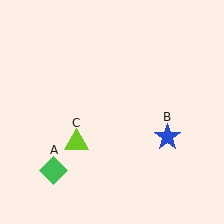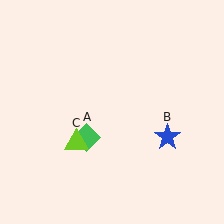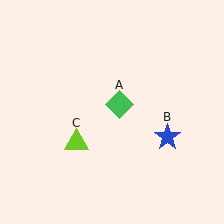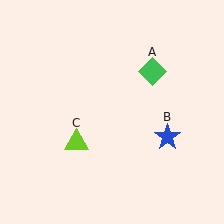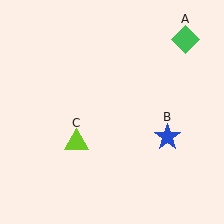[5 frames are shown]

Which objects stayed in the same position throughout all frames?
Blue star (object B) and lime triangle (object C) remained stationary.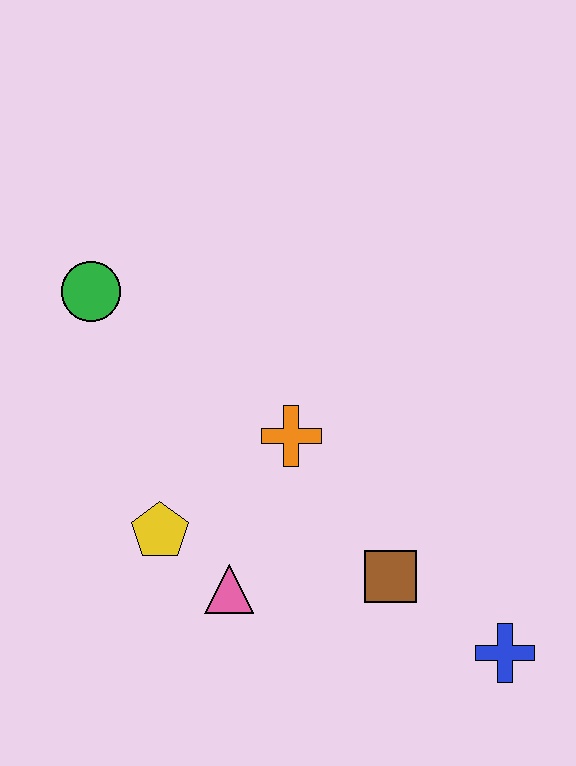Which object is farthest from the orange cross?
The blue cross is farthest from the orange cross.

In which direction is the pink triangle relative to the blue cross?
The pink triangle is to the left of the blue cross.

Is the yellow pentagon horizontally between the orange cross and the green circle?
Yes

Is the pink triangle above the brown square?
No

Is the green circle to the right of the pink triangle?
No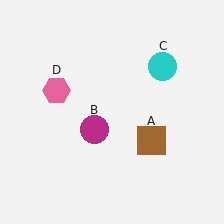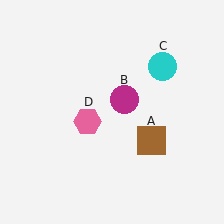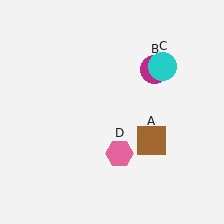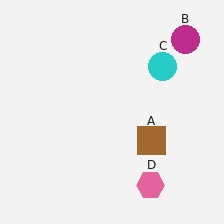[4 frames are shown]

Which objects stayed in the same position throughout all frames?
Brown square (object A) and cyan circle (object C) remained stationary.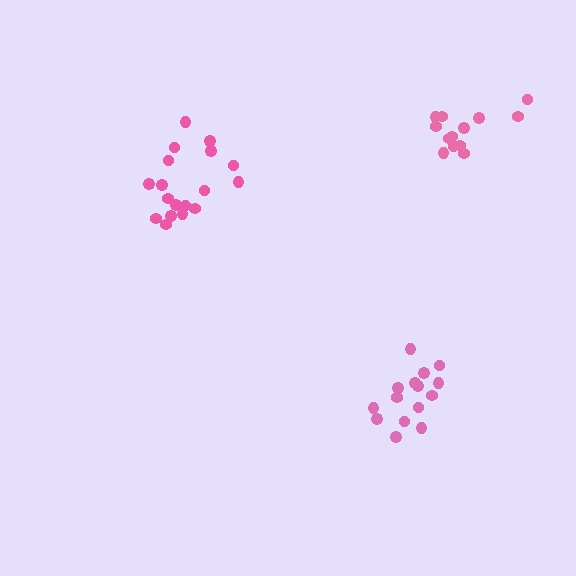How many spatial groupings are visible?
There are 3 spatial groupings.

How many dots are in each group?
Group 1: 15 dots, Group 2: 13 dots, Group 3: 18 dots (46 total).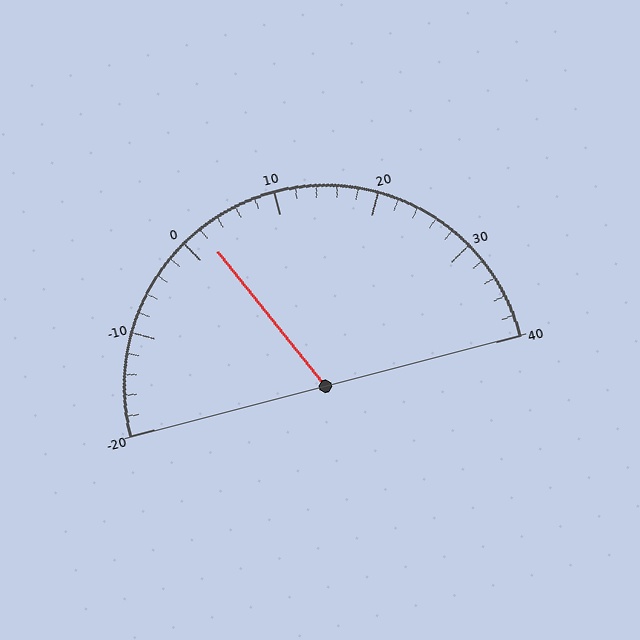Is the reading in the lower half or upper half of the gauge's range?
The reading is in the lower half of the range (-20 to 40).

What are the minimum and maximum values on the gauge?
The gauge ranges from -20 to 40.